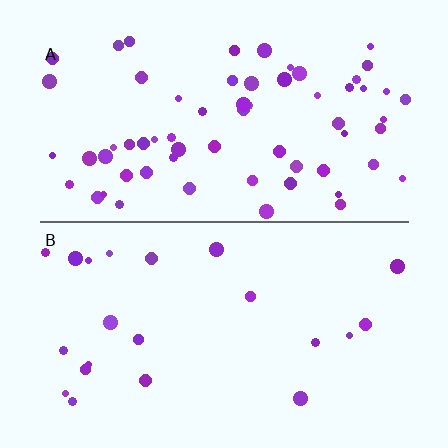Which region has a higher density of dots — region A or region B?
A (the top).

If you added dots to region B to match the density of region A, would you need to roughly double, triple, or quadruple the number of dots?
Approximately triple.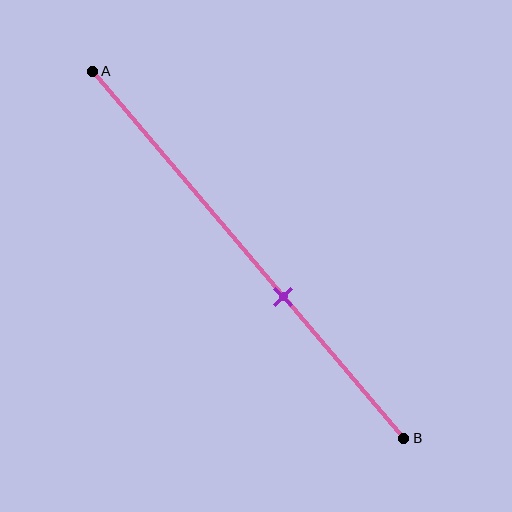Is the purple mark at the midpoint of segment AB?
No, the mark is at about 60% from A, not at the 50% midpoint.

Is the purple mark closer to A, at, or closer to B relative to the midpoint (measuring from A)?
The purple mark is closer to point B than the midpoint of segment AB.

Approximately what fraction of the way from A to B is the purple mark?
The purple mark is approximately 60% of the way from A to B.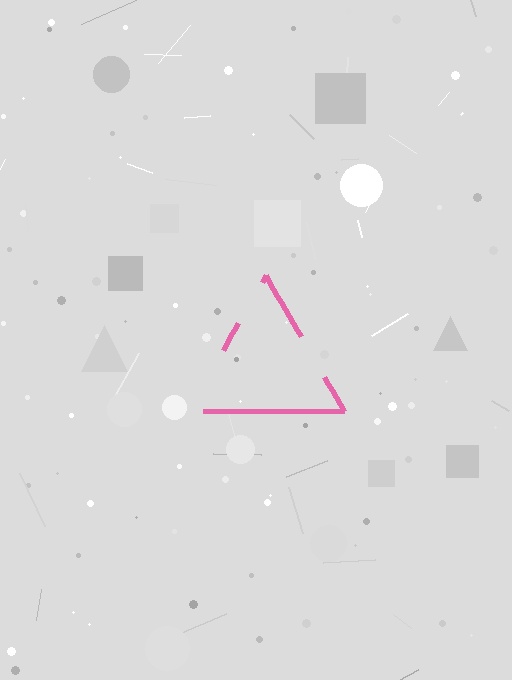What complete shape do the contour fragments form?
The contour fragments form a triangle.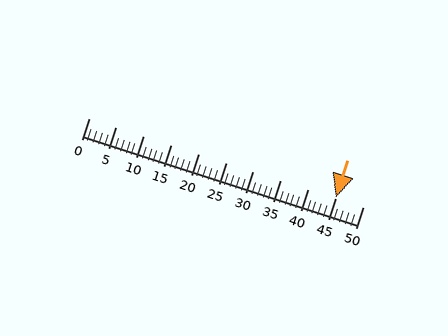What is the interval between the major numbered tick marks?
The major tick marks are spaced 5 units apart.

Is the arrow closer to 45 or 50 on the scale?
The arrow is closer to 45.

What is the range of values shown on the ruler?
The ruler shows values from 0 to 50.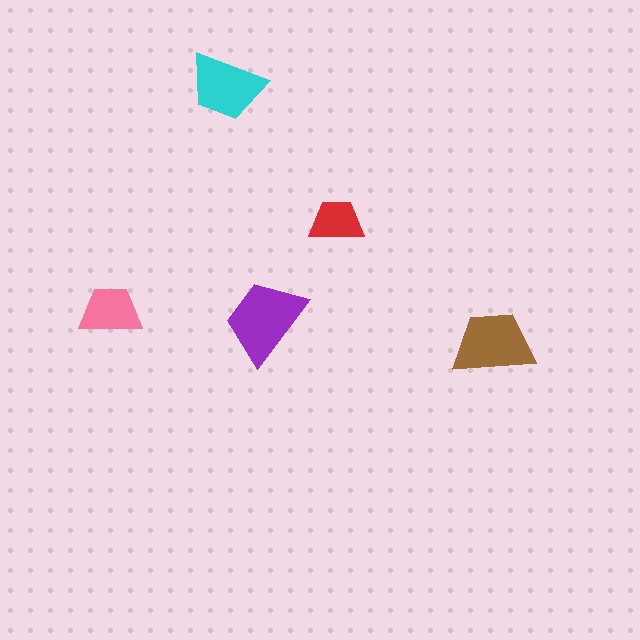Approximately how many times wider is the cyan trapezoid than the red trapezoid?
About 1.5 times wider.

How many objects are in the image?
There are 5 objects in the image.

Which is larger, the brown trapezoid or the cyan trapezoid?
The brown one.